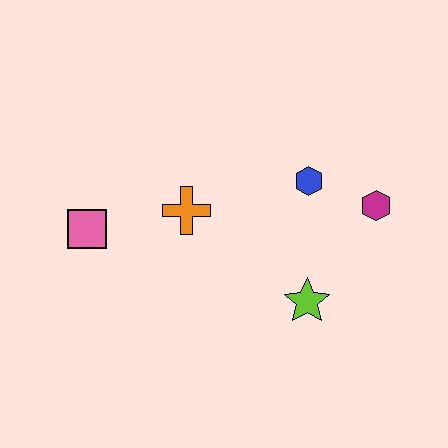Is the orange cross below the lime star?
No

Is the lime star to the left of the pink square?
No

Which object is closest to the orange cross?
The pink square is closest to the orange cross.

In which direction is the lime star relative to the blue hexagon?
The lime star is below the blue hexagon.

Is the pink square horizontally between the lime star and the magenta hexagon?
No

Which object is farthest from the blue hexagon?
The pink square is farthest from the blue hexagon.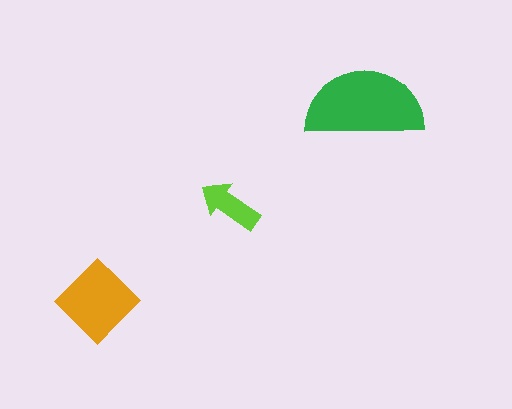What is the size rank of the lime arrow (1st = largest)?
3rd.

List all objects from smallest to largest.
The lime arrow, the orange diamond, the green semicircle.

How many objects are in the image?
There are 3 objects in the image.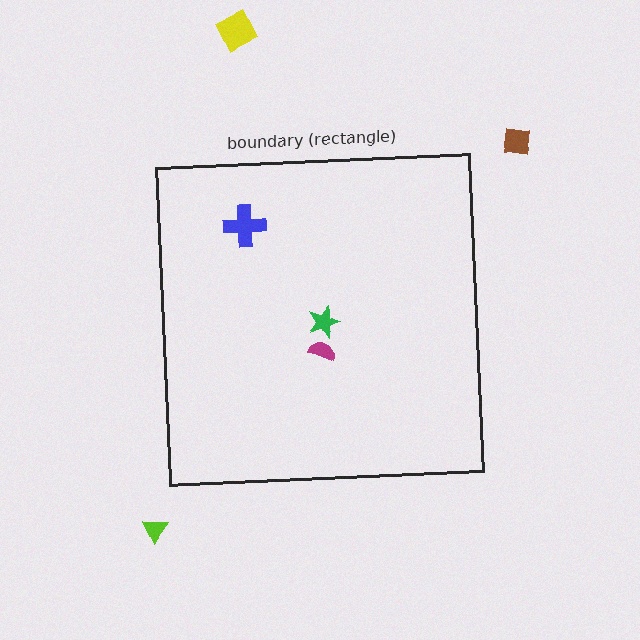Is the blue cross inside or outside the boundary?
Inside.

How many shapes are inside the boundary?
3 inside, 3 outside.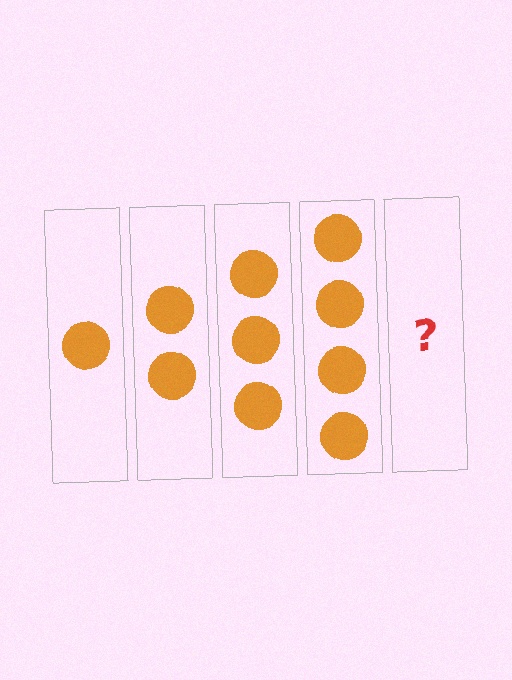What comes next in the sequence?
The next element should be 5 circles.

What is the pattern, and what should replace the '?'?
The pattern is that each step adds one more circle. The '?' should be 5 circles.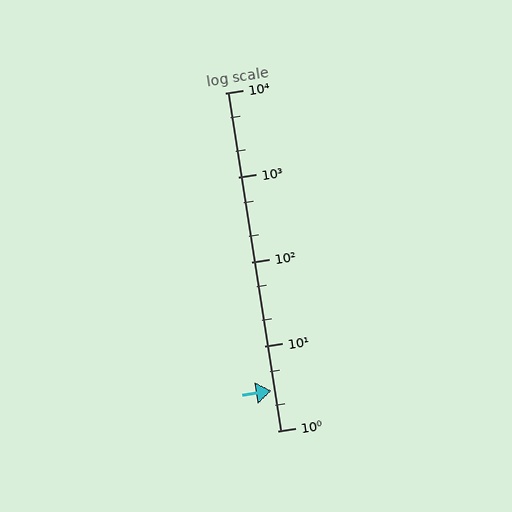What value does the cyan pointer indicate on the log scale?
The pointer indicates approximately 3.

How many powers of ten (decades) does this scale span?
The scale spans 4 decades, from 1 to 10000.